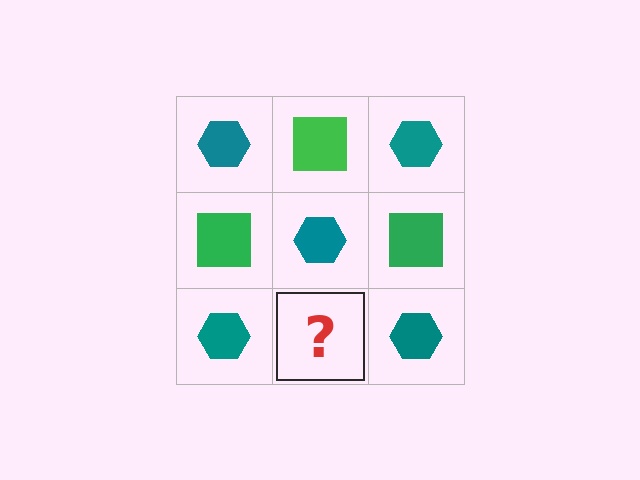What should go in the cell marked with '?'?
The missing cell should contain a green square.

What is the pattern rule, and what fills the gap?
The rule is that it alternates teal hexagon and green square in a checkerboard pattern. The gap should be filled with a green square.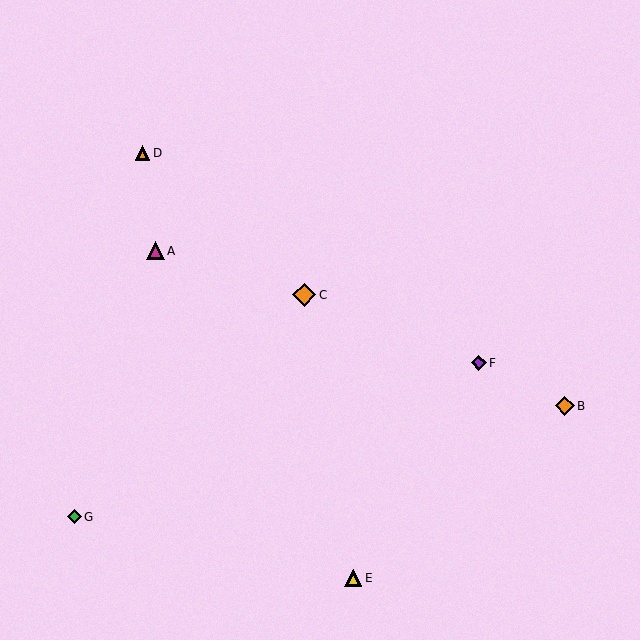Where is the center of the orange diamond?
The center of the orange diamond is at (565, 406).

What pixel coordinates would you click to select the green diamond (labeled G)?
Click at (74, 517) to select the green diamond G.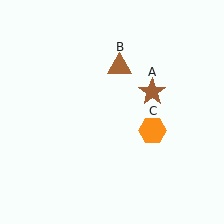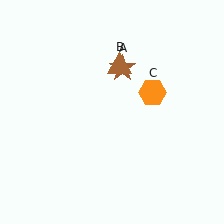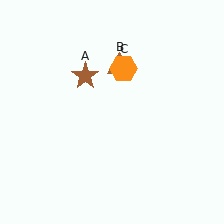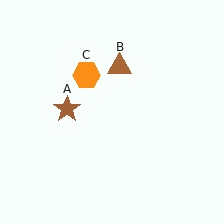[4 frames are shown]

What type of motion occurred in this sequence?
The brown star (object A), orange hexagon (object C) rotated counterclockwise around the center of the scene.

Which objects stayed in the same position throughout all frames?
Brown triangle (object B) remained stationary.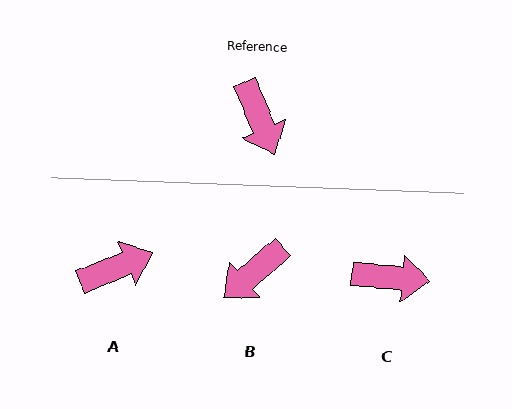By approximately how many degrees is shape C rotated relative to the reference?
Approximately 62 degrees counter-clockwise.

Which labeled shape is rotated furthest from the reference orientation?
A, about 90 degrees away.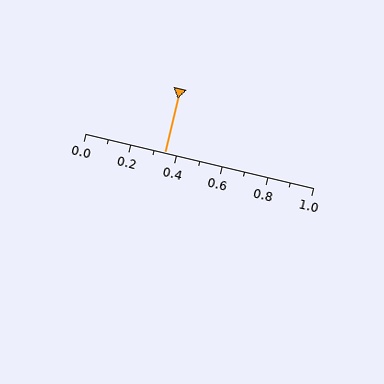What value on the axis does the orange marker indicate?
The marker indicates approximately 0.35.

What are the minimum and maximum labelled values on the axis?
The axis runs from 0.0 to 1.0.